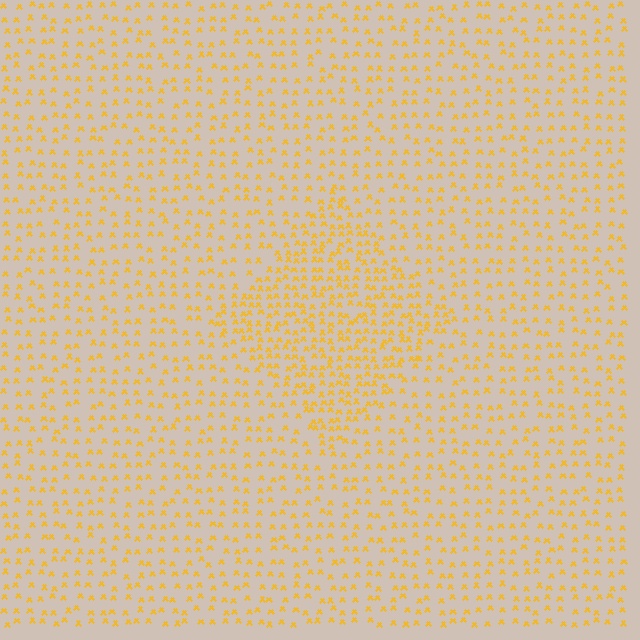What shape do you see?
I see a diamond.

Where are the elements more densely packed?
The elements are more densely packed inside the diamond boundary.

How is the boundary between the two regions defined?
The boundary is defined by a change in element density (approximately 1.9x ratio). All elements are the same color, size, and shape.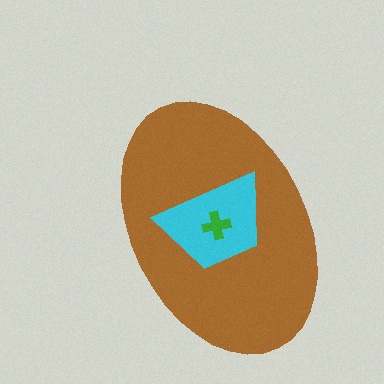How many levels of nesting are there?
3.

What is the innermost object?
The green cross.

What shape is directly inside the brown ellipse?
The cyan trapezoid.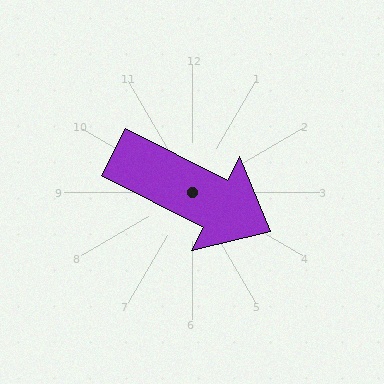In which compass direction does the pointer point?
Southeast.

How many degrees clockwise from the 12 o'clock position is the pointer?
Approximately 117 degrees.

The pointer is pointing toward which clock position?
Roughly 4 o'clock.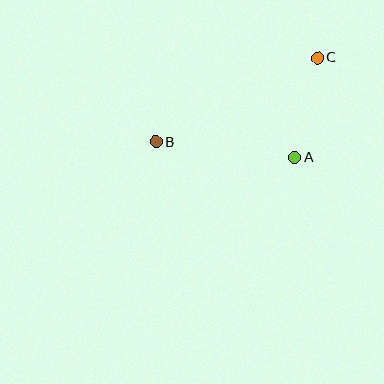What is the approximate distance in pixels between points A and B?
The distance between A and B is approximately 140 pixels.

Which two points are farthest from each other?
Points B and C are farthest from each other.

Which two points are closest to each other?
Points A and C are closest to each other.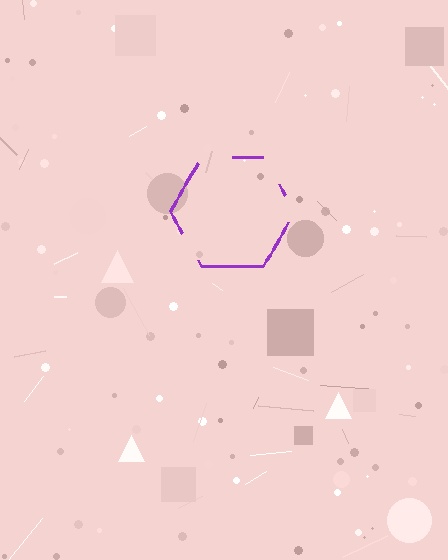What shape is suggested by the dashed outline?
The dashed outline suggests a hexagon.